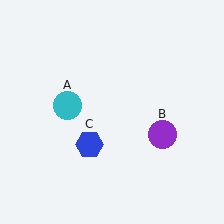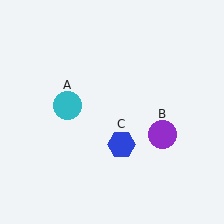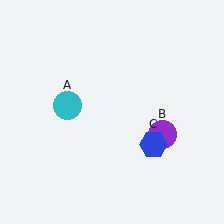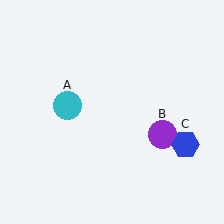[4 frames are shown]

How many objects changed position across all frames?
1 object changed position: blue hexagon (object C).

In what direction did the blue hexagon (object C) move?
The blue hexagon (object C) moved right.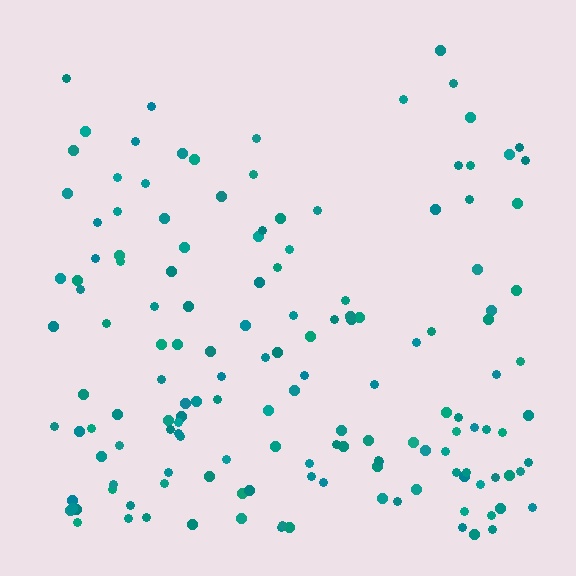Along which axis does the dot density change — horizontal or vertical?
Vertical.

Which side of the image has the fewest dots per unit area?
The top.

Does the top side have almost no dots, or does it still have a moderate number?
Still a moderate number, just noticeably fewer than the bottom.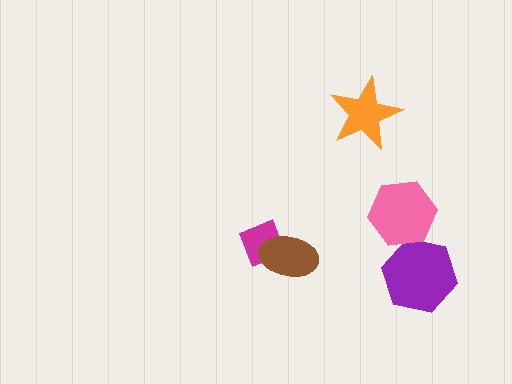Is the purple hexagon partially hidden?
Yes, it is partially covered by another shape.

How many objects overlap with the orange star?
0 objects overlap with the orange star.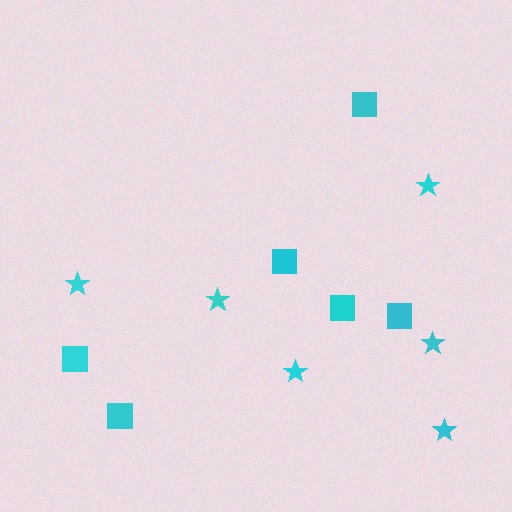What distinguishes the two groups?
There are 2 groups: one group of stars (6) and one group of squares (6).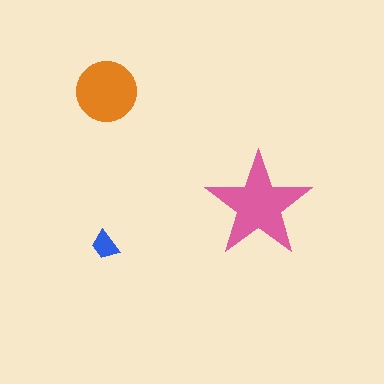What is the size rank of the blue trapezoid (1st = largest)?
3rd.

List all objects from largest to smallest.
The pink star, the orange circle, the blue trapezoid.